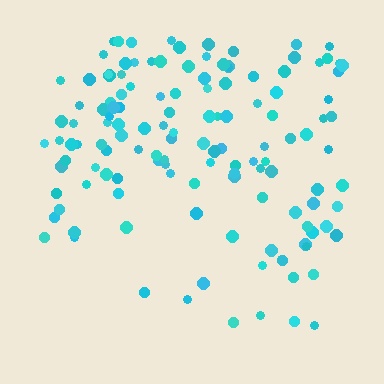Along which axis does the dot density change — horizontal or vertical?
Vertical.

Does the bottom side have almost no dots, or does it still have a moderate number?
Still a moderate number, just noticeably fewer than the top.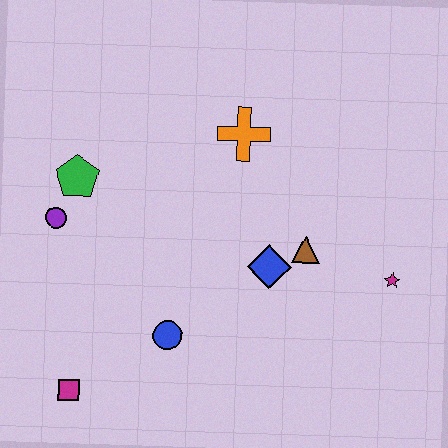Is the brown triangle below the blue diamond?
No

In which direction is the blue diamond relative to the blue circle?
The blue diamond is to the right of the blue circle.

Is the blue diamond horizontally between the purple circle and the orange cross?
No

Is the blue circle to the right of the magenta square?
Yes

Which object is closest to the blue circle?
The magenta square is closest to the blue circle.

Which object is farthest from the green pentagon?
The magenta star is farthest from the green pentagon.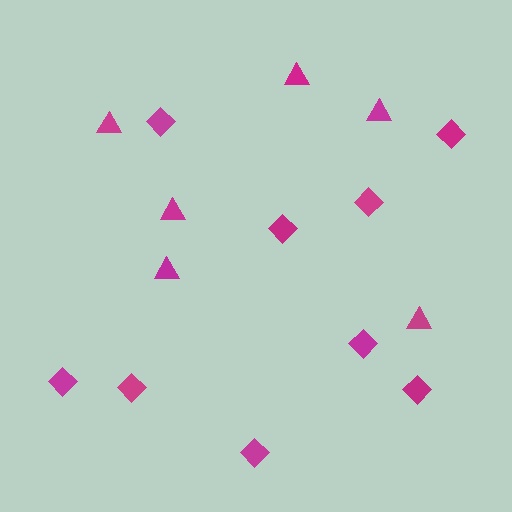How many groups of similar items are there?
There are 2 groups: one group of triangles (6) and one group of diamonds (9).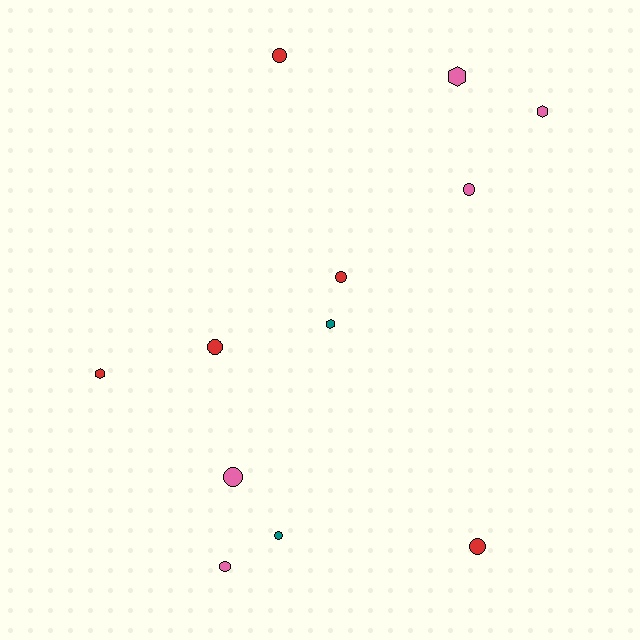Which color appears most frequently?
Pink, with 5 objects.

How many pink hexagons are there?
There are 2 pink hexagons.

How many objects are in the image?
There are 12 objects.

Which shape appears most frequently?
Circle, with 8 objects.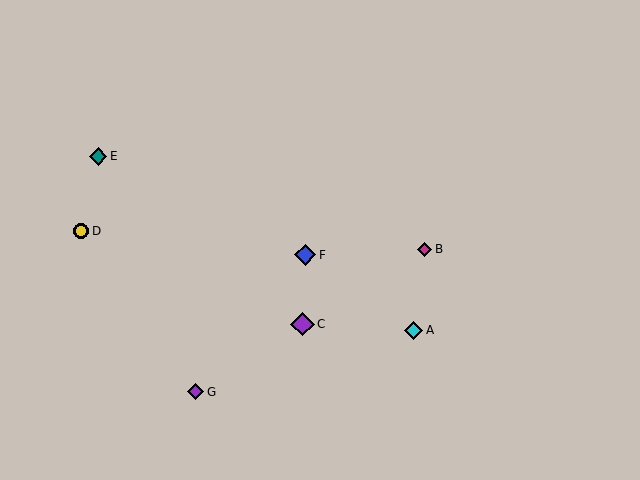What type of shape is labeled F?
Shape F is a blue diamond.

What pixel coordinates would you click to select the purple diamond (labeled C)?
Click at (303, 324) to select the purple diamond C.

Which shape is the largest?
The purple diamond (labeled C) is the largest.